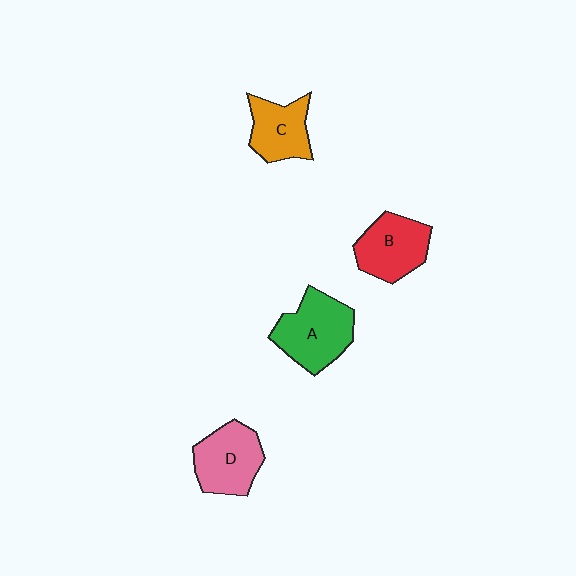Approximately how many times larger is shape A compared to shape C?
Approximately 1.4 times.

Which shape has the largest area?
Shape A (green).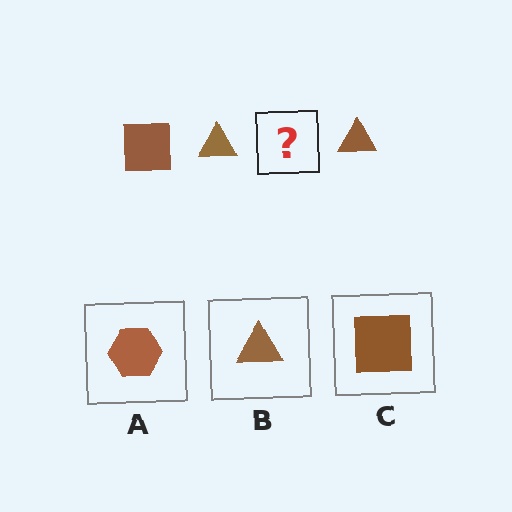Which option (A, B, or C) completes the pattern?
C.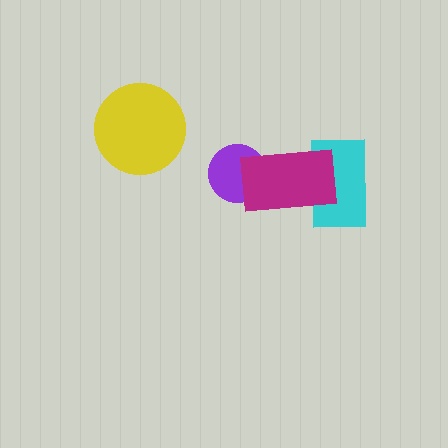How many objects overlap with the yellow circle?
0 objects overlap with the yellow circle.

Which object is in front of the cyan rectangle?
The magenta rectangle is in front of the cyan rectangle.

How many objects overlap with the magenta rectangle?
2 objects overlap with the magenta rectangle.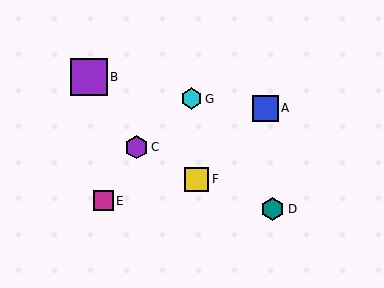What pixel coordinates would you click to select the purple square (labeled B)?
Click at (89, 77) to select the purple square B.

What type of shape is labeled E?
Shape E is a magenta square.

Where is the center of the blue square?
The center of the blue square is at (266, 108).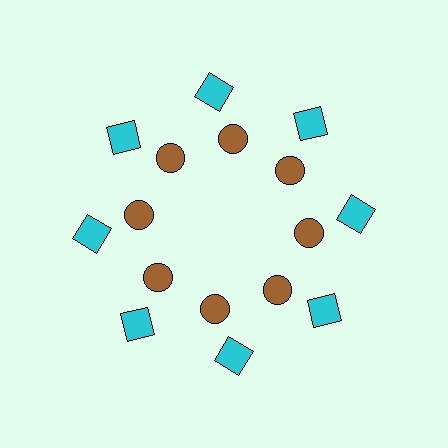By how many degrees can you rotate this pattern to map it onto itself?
The pattern maps onto itself every 45 degrees of rotation.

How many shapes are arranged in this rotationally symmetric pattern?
There are 16 shapes, arranged in 8 groups of 2.